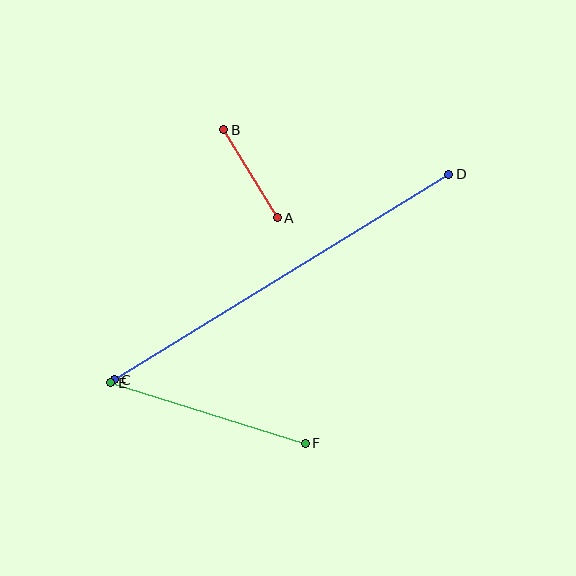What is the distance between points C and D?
The distance is approximately 393 pixels.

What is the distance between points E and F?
The distance is approximately 204 pixels.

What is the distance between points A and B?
The distance is approximately 103 pixels.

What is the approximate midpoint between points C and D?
The midpoint is at approximately (281, 277) pixels.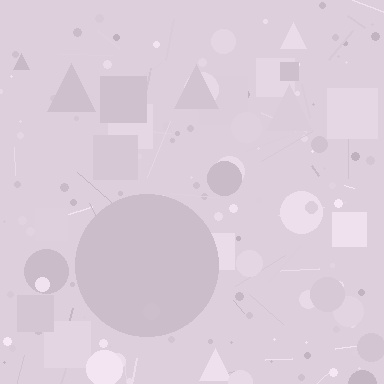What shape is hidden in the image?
A circle is hidden in the image.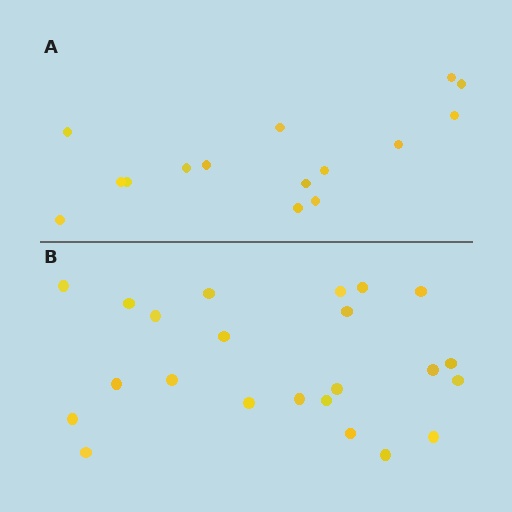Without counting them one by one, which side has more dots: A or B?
Region B (the bottom region) has more dots.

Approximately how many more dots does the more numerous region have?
Region B has roughly 8 or so more dots than region A.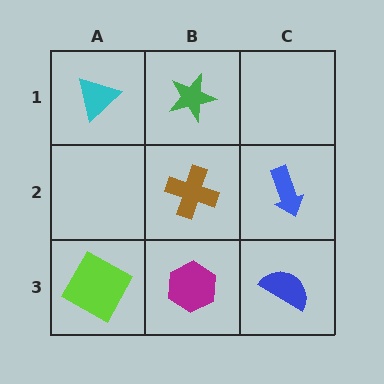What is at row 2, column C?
A blue arrow.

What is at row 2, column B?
A brown cross.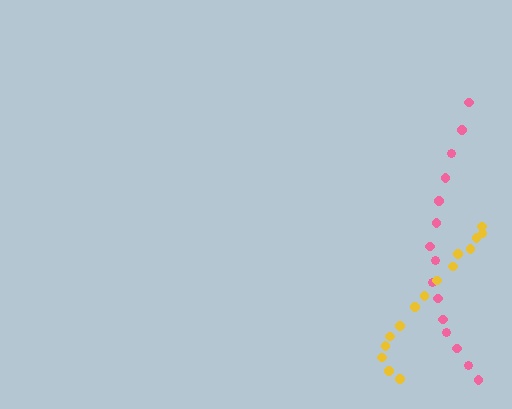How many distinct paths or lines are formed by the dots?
There are 2 distinct paths.